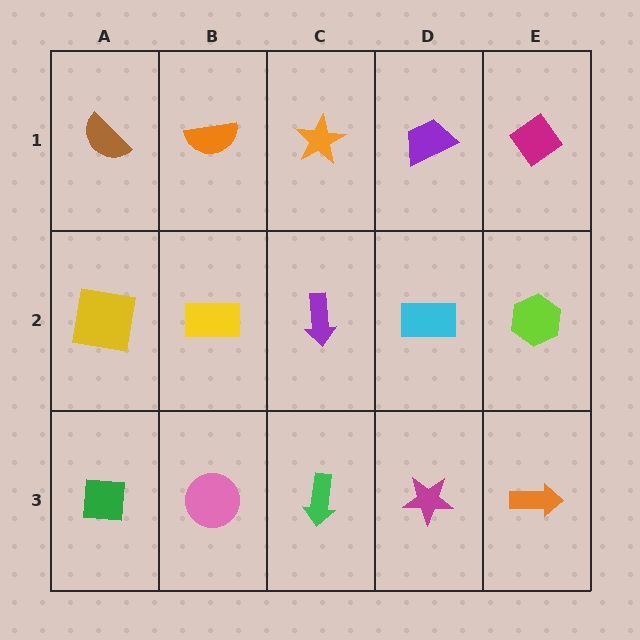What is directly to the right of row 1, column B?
An orange star.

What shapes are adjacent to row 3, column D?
A cyan rectangle (row 2, column D), a green arrow (row 3, column C), an orange arrow (row 3, column E).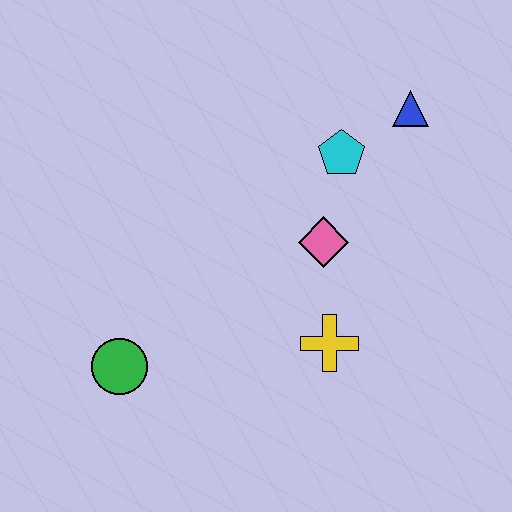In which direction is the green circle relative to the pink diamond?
The green circle is to the left of the pink diamond.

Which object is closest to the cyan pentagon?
The blue triangle is closest to the cyan pentagon.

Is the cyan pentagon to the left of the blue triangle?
Yes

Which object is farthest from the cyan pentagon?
The green circle is farthest from the cyan pentagon.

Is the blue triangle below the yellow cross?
No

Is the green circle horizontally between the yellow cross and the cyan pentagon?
No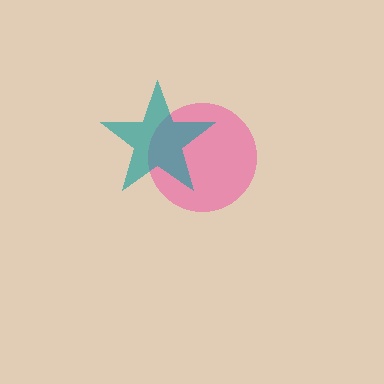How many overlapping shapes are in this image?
There are 2 overlapping shapes in the image.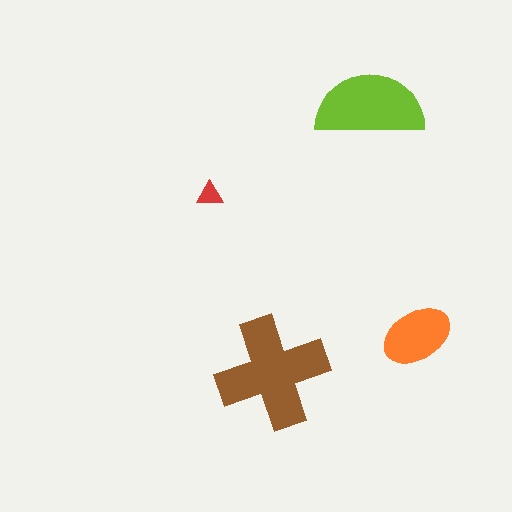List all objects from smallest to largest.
The red triangle, the orange ellipse, the lime semicircle, the brown cross.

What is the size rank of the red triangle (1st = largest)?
4th.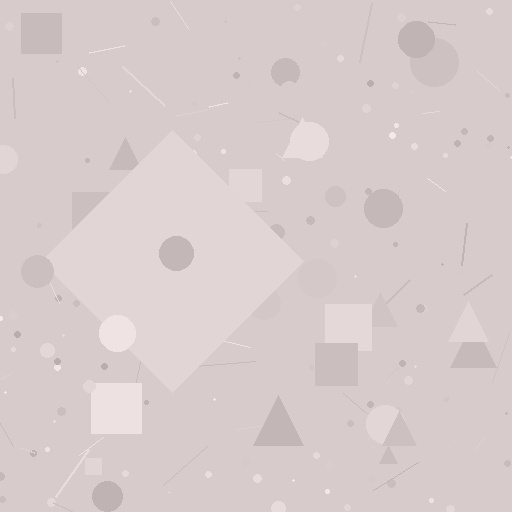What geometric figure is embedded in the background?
A diamond is embedded in the background.